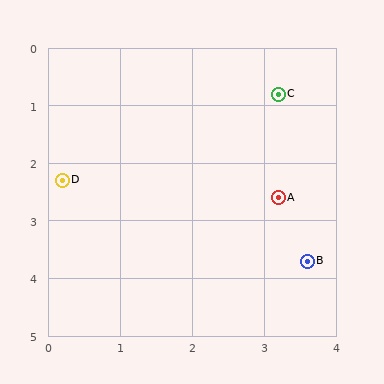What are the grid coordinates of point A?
Point A is at approximately (3.2, 2.6).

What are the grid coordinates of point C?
Point C is at approximately (3.2, 0.8).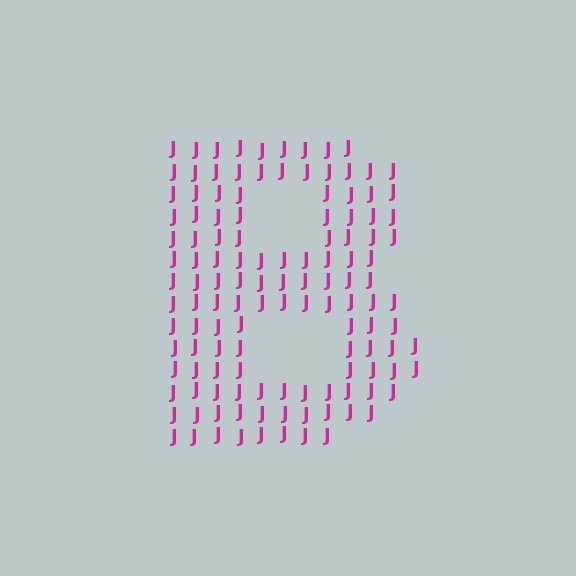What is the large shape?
The large shape is the letter B.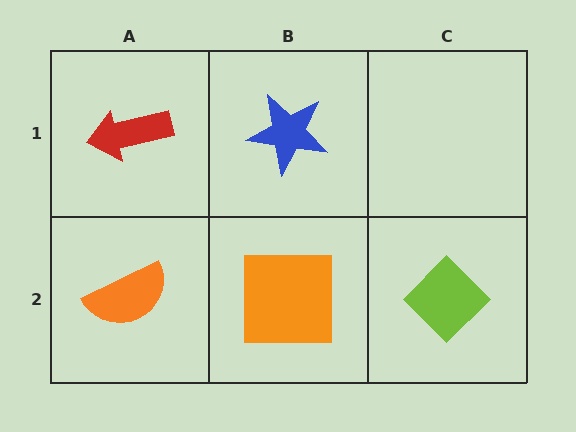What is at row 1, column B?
A blue star.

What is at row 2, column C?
A lime diamond.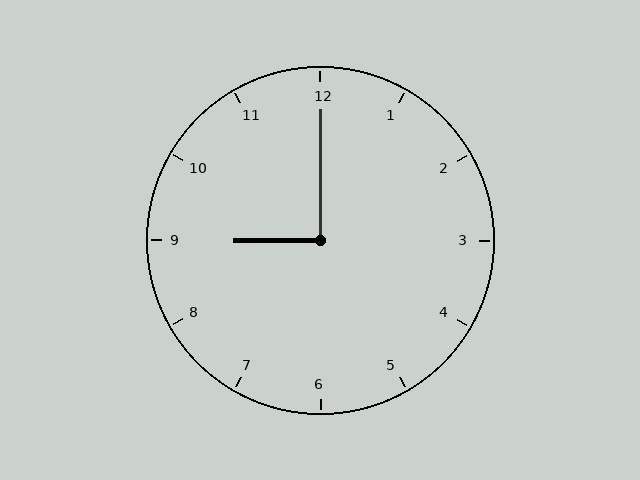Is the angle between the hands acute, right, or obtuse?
It is right.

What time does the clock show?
9:00.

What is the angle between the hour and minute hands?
Approximately 90 degrees.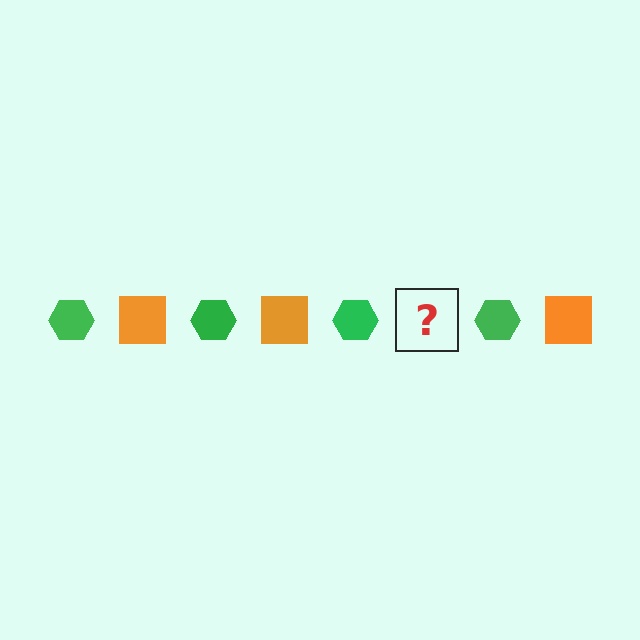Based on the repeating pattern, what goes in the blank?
The blank should be an orange square.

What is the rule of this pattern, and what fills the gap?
The rule is that the pattern alternates between green hexagon and orange square. The gap should be filled with an orange square.